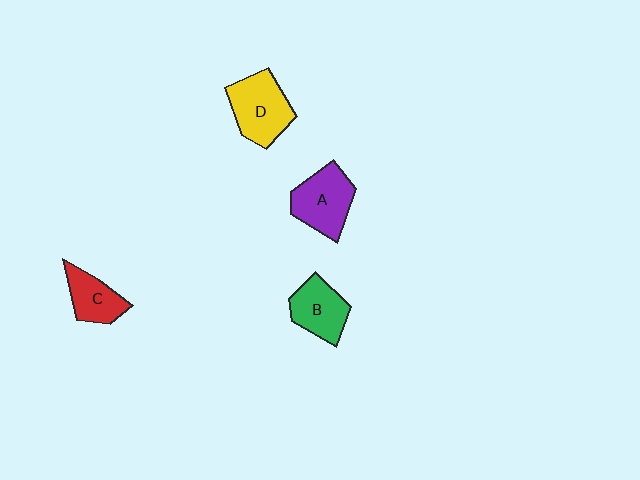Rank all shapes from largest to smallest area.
From largest to smallest: D (yellow), A (purple), B (green), C (red).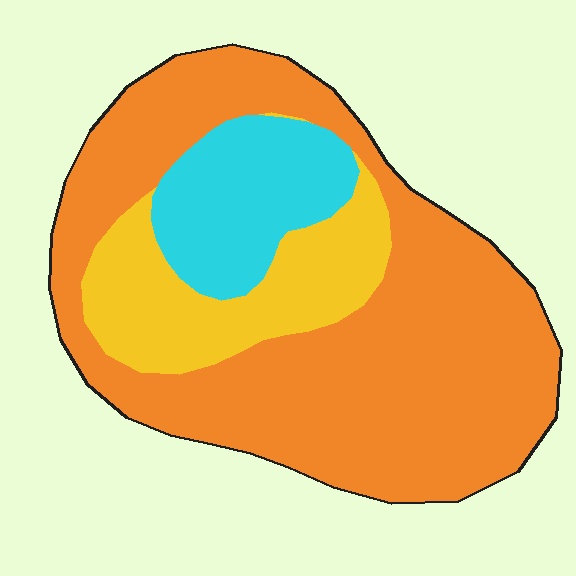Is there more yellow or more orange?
Orange.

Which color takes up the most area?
Orange, at roughly 65%.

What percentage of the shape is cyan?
Cyan covers about 15% of the shape.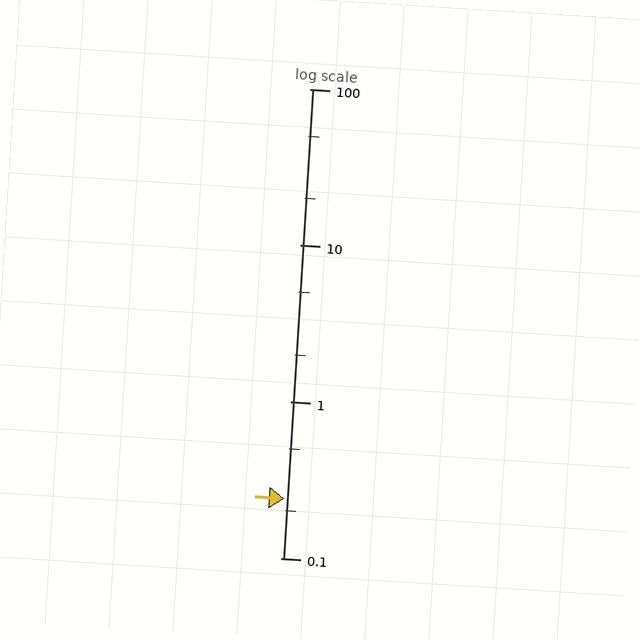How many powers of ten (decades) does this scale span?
The scale spans 3 decades, from 0.1 to 100.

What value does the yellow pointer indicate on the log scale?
The pointer indicates approximately 0.24.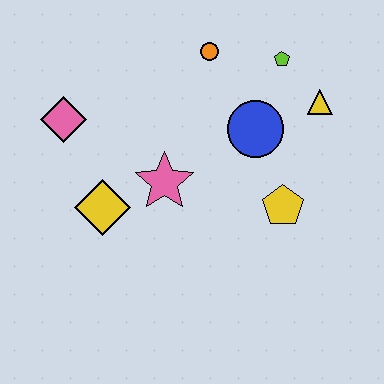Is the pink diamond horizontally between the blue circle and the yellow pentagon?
No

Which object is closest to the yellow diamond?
The pink star is closest to the yellow diamond.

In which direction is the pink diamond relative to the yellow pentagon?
The pink diamond is to the left of the yellow pentagon.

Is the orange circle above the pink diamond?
Yes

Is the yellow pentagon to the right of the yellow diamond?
Yes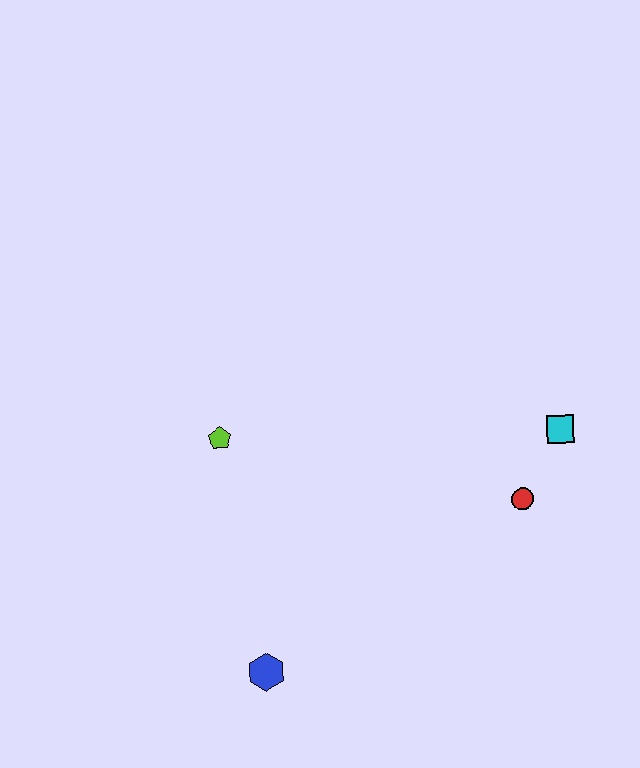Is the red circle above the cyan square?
No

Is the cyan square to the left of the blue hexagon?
No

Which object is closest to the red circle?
The cyan square is closest to the red circle.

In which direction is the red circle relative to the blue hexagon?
The red circle is to the right of the blue hexagon.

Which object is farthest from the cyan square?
The blue hexagon is farthest from the cyan square.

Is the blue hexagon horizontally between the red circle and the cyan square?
No